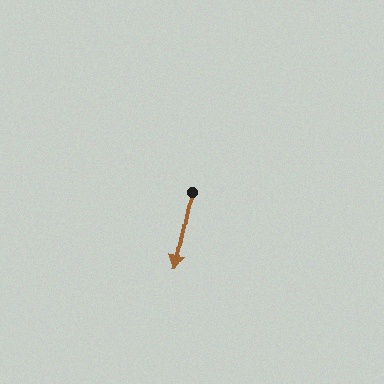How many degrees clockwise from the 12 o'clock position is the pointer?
Approximately 191 degrees.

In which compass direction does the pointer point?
South.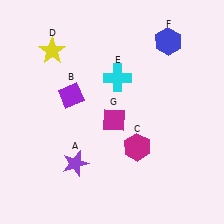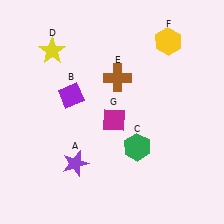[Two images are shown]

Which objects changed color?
C changed from magenta to green. E changed from cyan to brown. F changed from blue to yellow.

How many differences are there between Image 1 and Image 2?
There are 3 differences between the two images.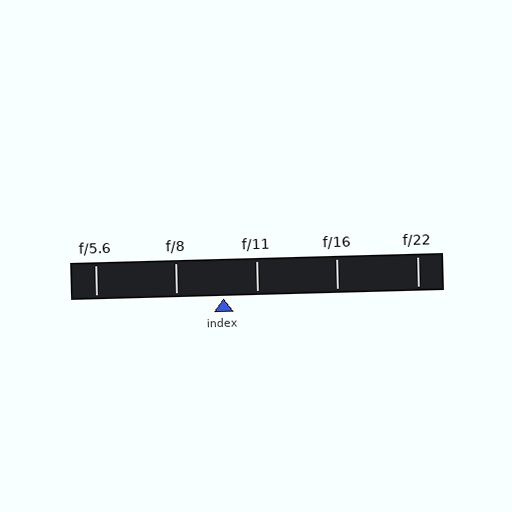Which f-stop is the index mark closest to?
The index mark is closest to f/11.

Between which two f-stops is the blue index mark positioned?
The index mark is between f/8 and f/11.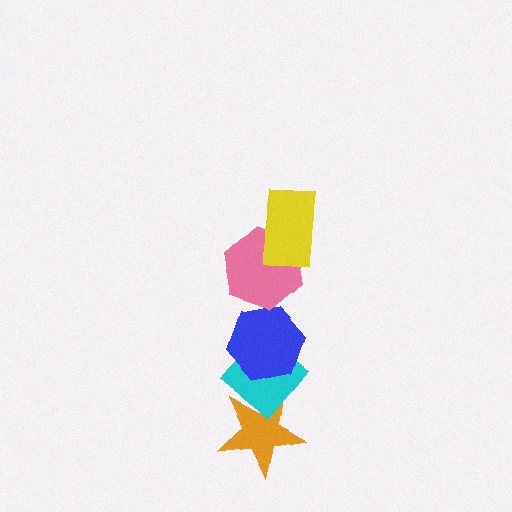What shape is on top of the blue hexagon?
The pink hexagon is on top of the blue hexagon.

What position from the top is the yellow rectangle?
The yellow rectangle is 1st from the top.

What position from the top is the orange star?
The orange star is 5th from the top.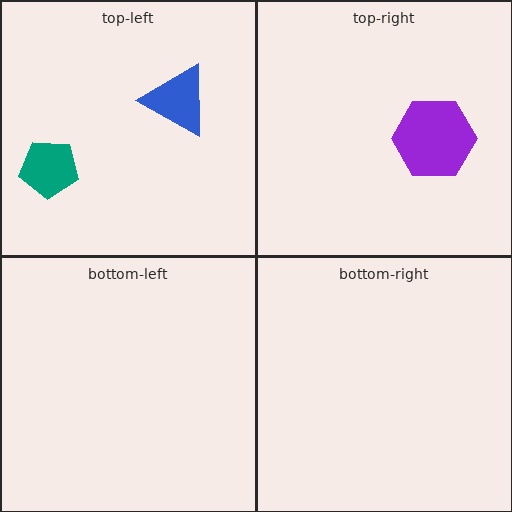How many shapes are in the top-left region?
2.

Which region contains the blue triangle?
The top-left region.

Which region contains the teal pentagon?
The top-left region.